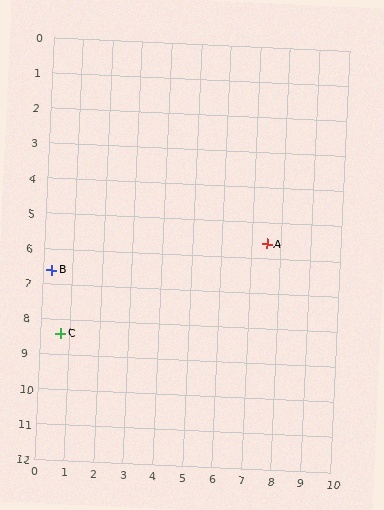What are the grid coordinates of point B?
Point B is at approximately (0.3, 6.6).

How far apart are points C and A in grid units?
Points C and A are about 7.4 grid units apart.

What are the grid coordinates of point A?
Point A is at approximately (7.5, 5.6).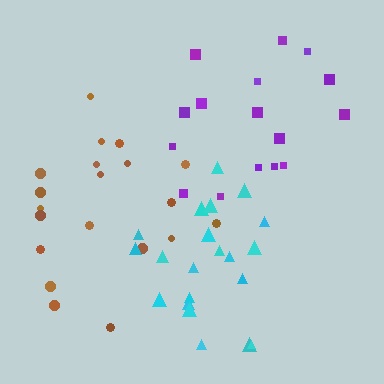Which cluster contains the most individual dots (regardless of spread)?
Cyan (21).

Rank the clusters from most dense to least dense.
cyan, brown, purple.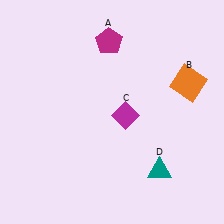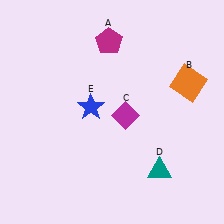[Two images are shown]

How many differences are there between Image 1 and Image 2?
There is 1 difference between the two images.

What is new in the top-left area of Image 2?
A blue star (E) was added in the top-left area of Image 2.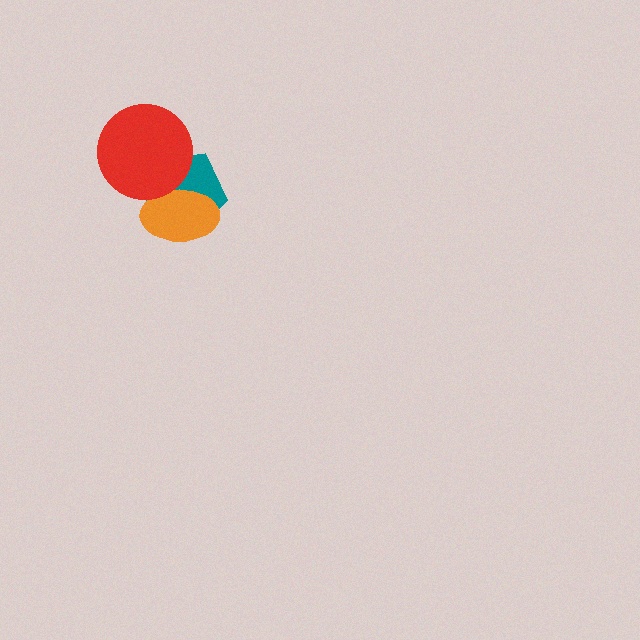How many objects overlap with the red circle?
2 objects overlap with the red circle.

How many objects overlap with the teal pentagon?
2 objects overlap with the teal pentagon.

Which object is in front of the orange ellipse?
The red circle is in front of the orange ellipse.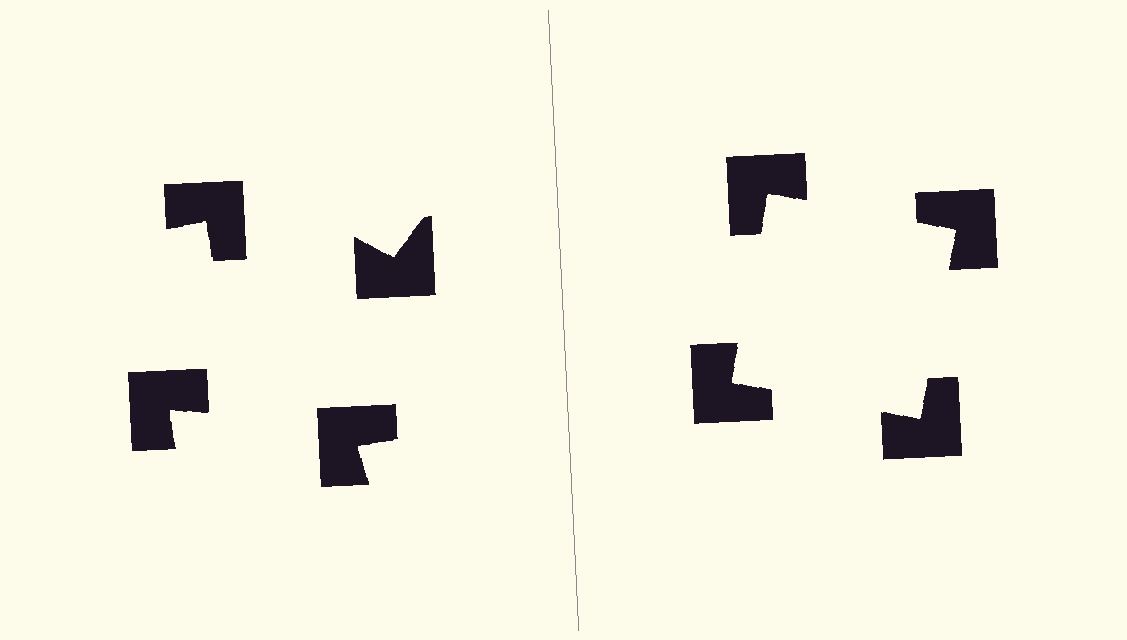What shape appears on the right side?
An illusory square.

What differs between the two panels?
The notched squares are positioned identically on both sides; only the wedge orientations differ. On the right they align to a square; on the left they are misaligned.